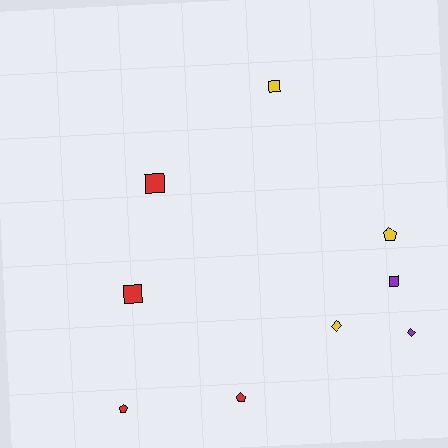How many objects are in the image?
There are 9 objects.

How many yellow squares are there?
There is 1 yellow square.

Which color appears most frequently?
Red, with 4 objects.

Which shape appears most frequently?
Square, with 4 objects.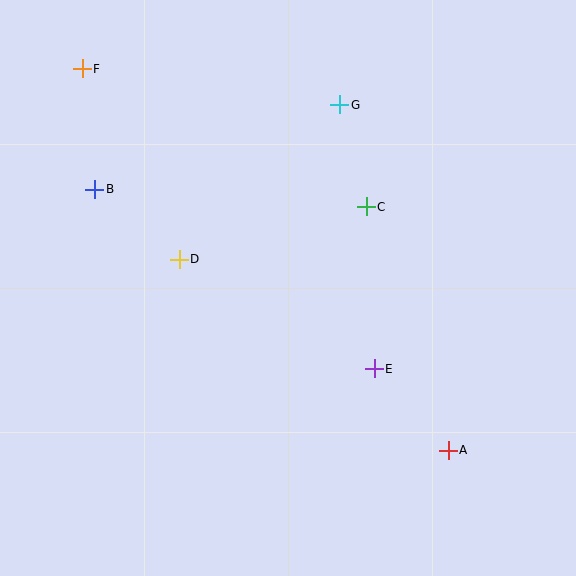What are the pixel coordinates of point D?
Point D is at (179, 259).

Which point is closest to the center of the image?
Point D at (179, 259) is closest to the center.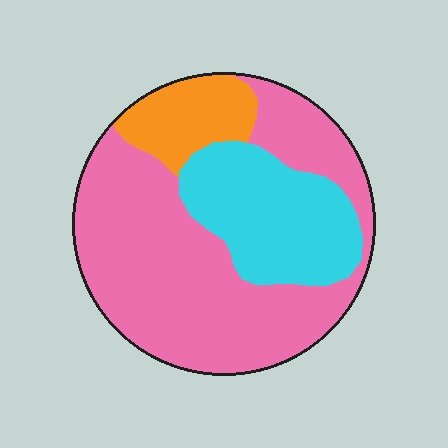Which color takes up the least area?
Orange, at roughly 10%.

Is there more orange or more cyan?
Cyan.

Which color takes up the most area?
Pink, at roughly 60%.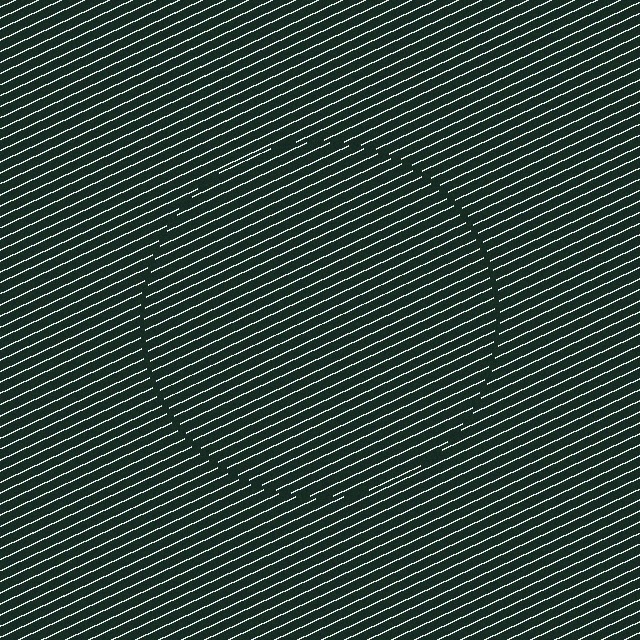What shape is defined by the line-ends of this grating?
An illusory circle. The interior of the shape contains the same grating, shifted by half a period — the contour is defined by the phase discontinuity where line-ends from the inner and outer gratings abut.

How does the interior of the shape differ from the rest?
The interior of the shape contains the same grating, shifted by half a period — the contour is defined by the phase discontinuity where line-ends from the inner and outer gratings abut.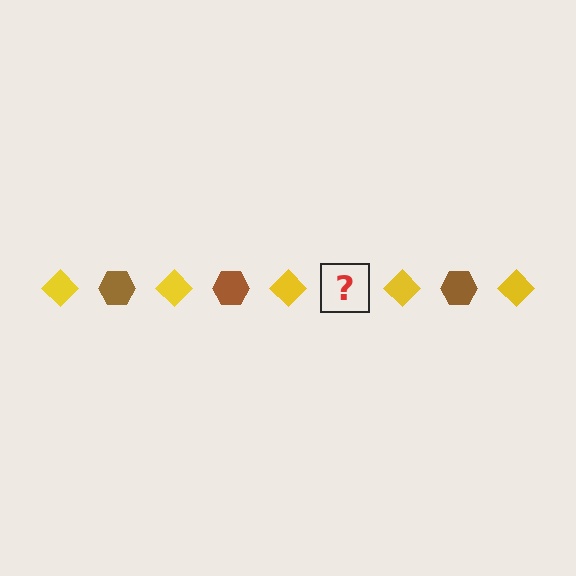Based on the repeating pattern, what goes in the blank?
The blank should be a brown hexagon.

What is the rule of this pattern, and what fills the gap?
The rule is that the pattern alternates between yellow diamond and brown hexagon. The gap should be filled with a brown hexagon.